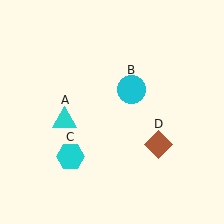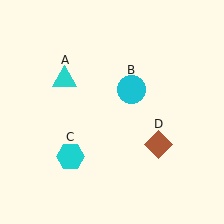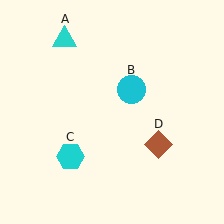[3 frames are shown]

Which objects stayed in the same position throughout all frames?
Cyan circle (object B) and cyan hexagon (object C) and brown diamond (object D) remained stationary.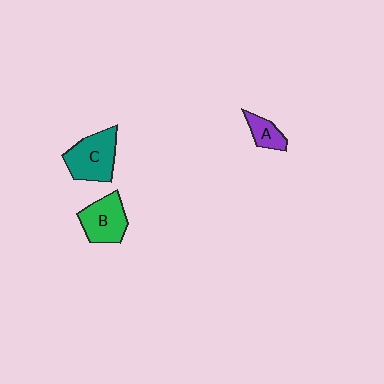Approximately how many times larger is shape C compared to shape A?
Approximately 2.2 times.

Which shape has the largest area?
Shape C (teal).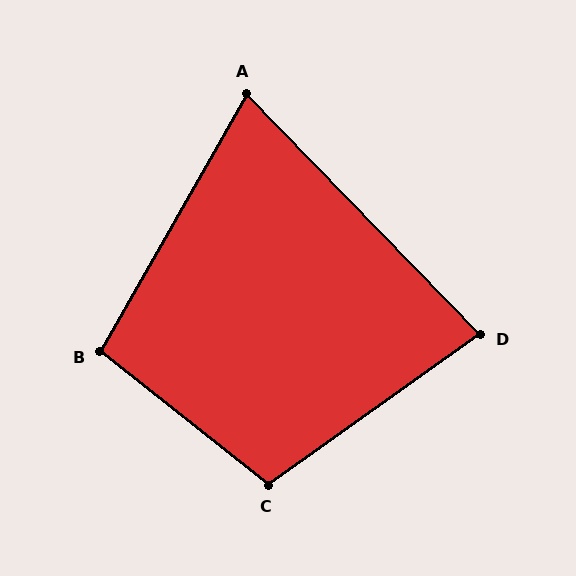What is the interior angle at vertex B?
Approximately 99 degrees (obtuse).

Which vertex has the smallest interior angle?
A, at approximately 74 degrees.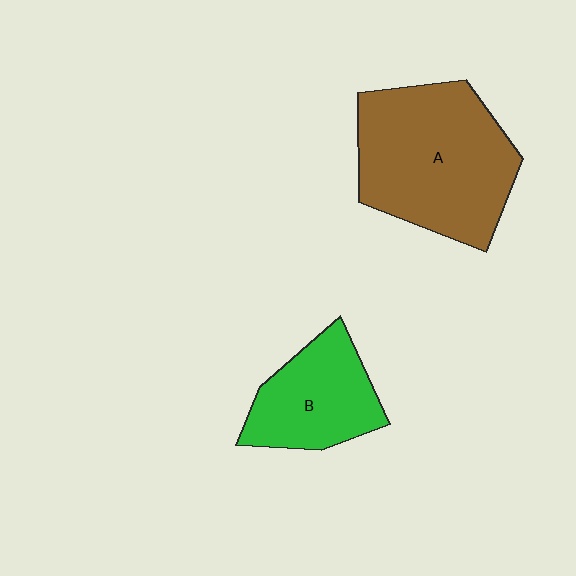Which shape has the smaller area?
Shape B (green).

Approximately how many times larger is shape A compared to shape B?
Approximately 1.8 times.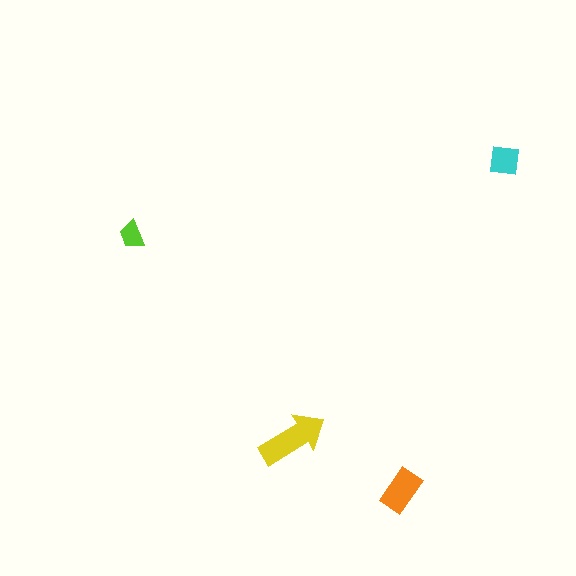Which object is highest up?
The cyan square is topmost.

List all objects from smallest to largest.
The lime trapezoid, the cyan square, the orange rectangle, the yellow arrow.